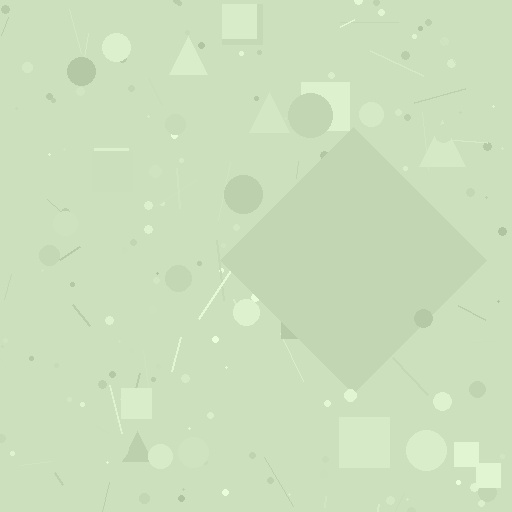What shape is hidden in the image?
A diamond is hidden in the image.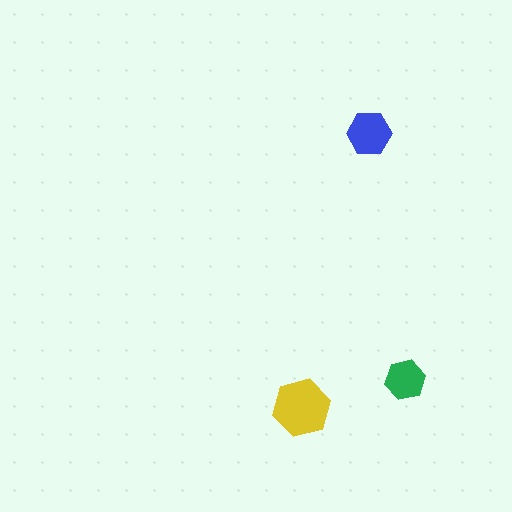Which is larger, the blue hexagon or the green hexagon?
The blue one.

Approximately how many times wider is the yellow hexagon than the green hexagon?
About 1.5 times wider.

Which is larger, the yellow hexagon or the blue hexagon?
The yellow one.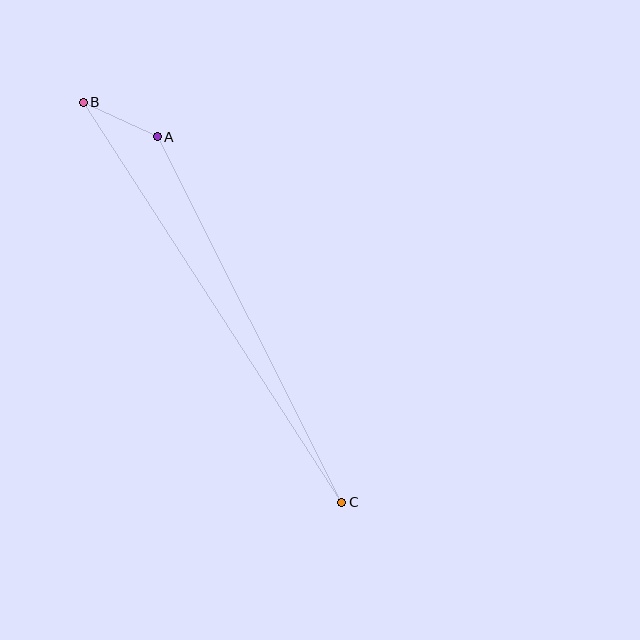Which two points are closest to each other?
Points A and B are closest to each other.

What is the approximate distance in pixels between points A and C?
The distance between A and C is approximately 410 pixels.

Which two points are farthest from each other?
Points B and C are farthest from each other.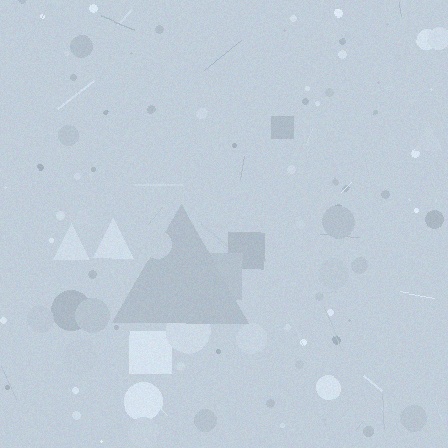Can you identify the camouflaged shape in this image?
The camouflaged shape is a triangle.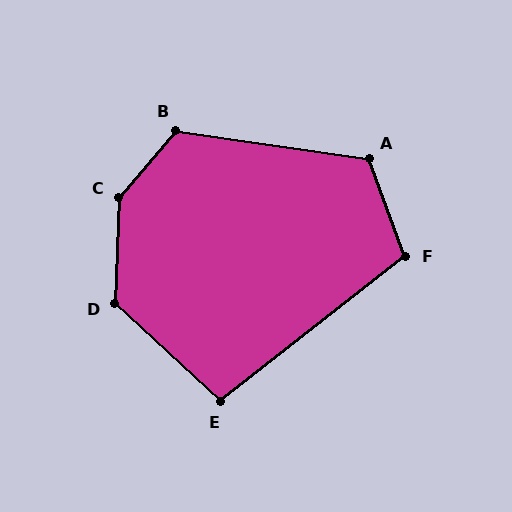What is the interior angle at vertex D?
Approximately 130 degrees (obtuse).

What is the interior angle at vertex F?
Approximately 108 degrees (obtuse).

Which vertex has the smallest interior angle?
E, at approximately 99 degrees.